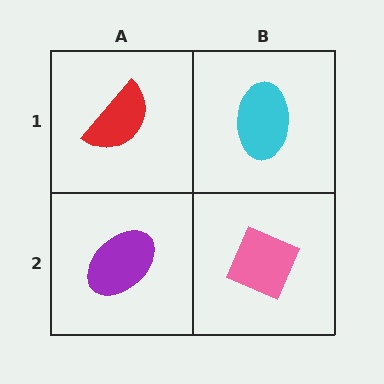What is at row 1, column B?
A cyan ellipse.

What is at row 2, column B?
A pink diamond.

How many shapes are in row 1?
2 shapes.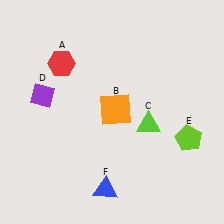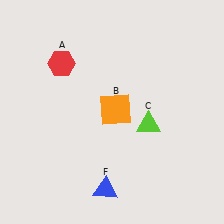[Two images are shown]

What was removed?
The purple diamond (D), the lime pentagon (E) were removed in Image 2.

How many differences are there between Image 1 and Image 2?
There are 2 differences between the two images.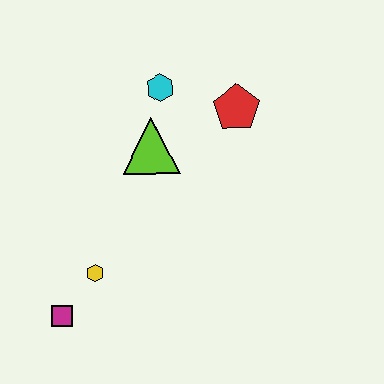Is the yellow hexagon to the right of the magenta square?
Yes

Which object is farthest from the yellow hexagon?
The red pentagon is farthest from the yellow hexagon.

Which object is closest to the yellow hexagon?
The magenta square is closest to the yellow hexagon.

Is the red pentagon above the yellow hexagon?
Yes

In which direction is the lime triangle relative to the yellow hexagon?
The lime triangle is above the yellow hexagon.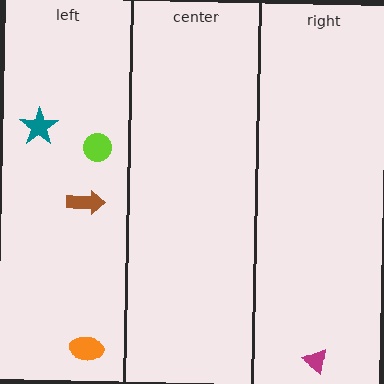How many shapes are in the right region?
1.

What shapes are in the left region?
The brown arrow, the orange ellipse, the teal star, the lime circle.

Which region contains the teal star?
The left region.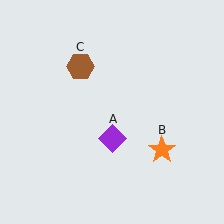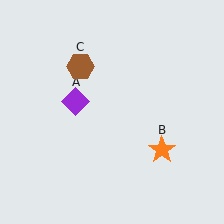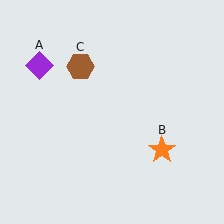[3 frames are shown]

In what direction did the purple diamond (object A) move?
The purple diamond (object A) moved up and to the left.